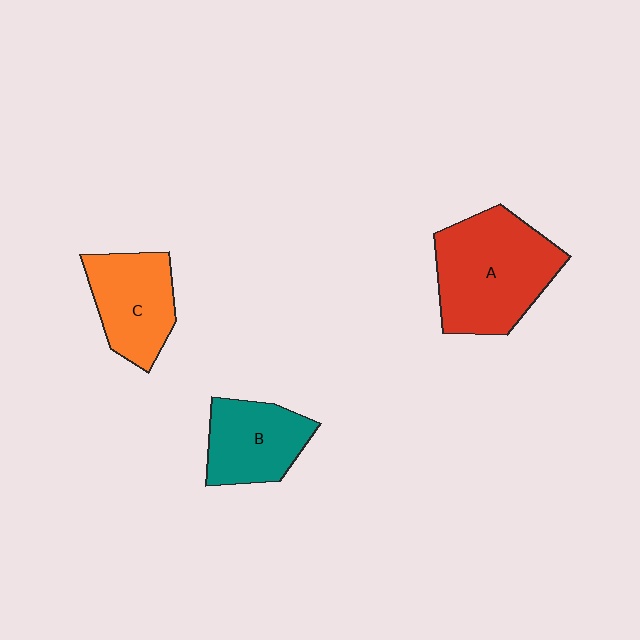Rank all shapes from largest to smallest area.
From largest to smallest: A (red), C (orange), B (teal).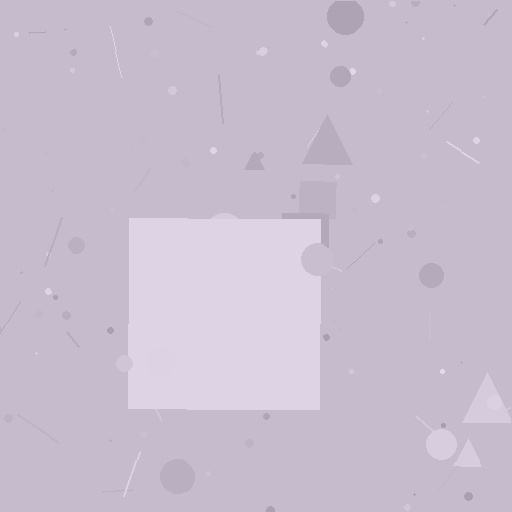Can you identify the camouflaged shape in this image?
The camouflaged shape is a square.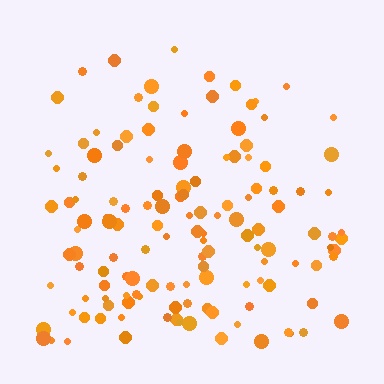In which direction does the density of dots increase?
From top to bottom, with the bottom side densest.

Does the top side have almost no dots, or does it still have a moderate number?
Still a moderate number, just noticeably fewer than the bottom.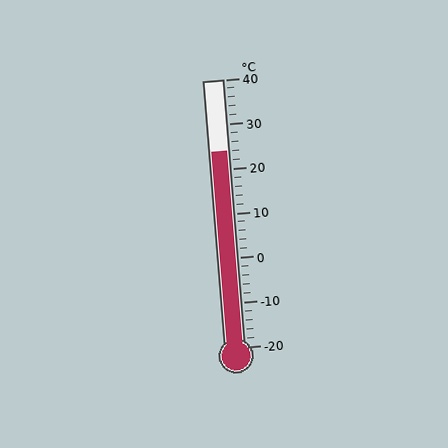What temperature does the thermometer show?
The thermometer shows approximately 24°C.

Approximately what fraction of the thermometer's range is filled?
The thermometer is filled to approximately 75% of its range.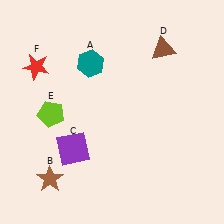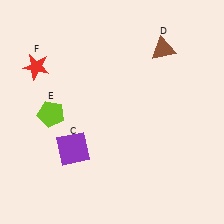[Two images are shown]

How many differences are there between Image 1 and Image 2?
There are 2 differences between the two images.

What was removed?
The brown star (B), the teal hexagon (A) were removed in Image 2.